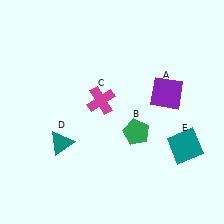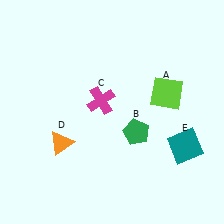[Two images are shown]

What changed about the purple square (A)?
In Image 1, A is purple. In Image 2, it changed to lime.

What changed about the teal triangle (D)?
In Image 1, D is teal. In Image 2, it changed to orange.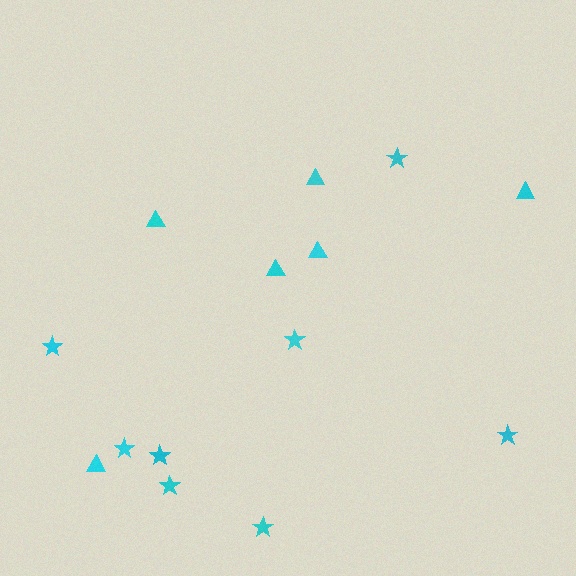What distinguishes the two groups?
There are 2 groups: one group of stars (8) and one group of triangles (6).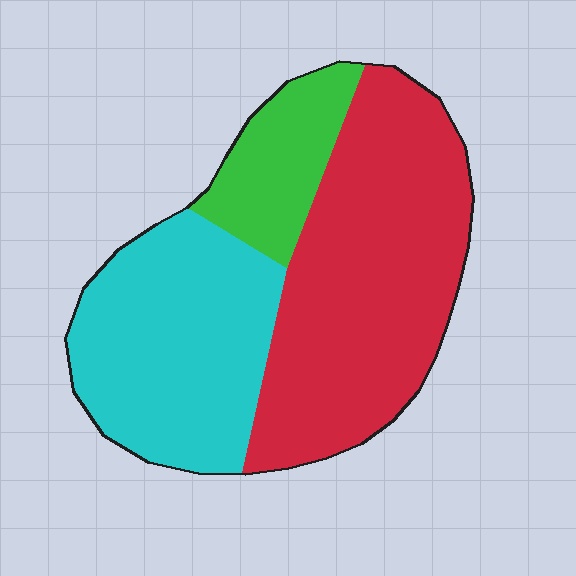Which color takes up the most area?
Red, at roughly 50%.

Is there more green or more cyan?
Cyan.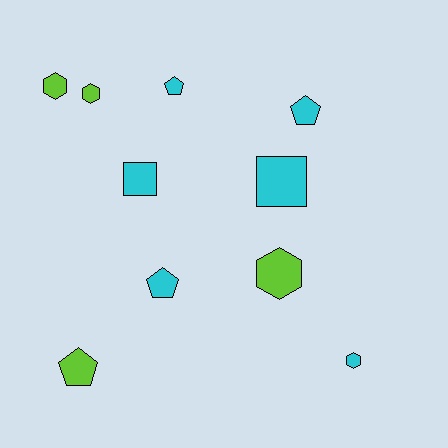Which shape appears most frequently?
Hexagon, with 4 objects.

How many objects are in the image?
There are 10 objects.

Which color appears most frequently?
Cyan, with 6 objects.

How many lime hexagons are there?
There are 3 lime hexagons.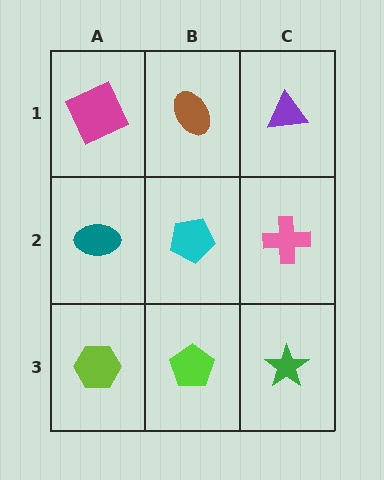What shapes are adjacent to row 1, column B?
A cyan pentagon (row 2, column B), a magenta square (row 1, column A), a purple triangle (row 1, column C).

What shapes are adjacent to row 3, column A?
A teal ellipse (row 2, column A), a lime pentagon (row 3, column B).